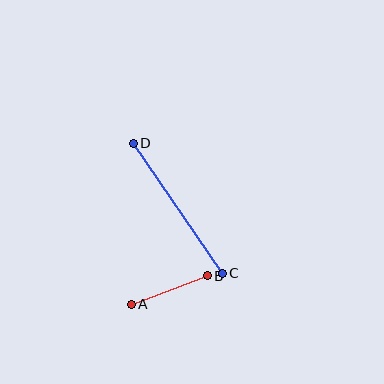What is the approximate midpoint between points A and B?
The midpoint is at approximately (169, 290) pixels.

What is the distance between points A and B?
The distance is approximately 81 pixels.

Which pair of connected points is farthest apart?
Points C and D are farthest apart.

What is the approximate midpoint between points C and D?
The midpoint is at approximately (178, 208) pixels.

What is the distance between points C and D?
The distance is approximately 158 pixels.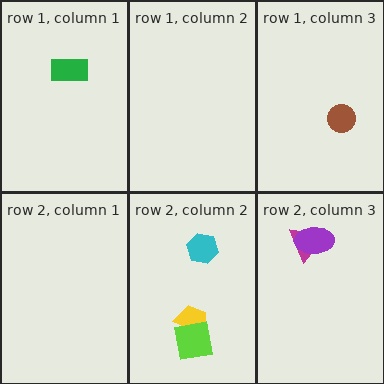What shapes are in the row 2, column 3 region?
The magenta triangle, the purple ellipse.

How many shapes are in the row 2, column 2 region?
3.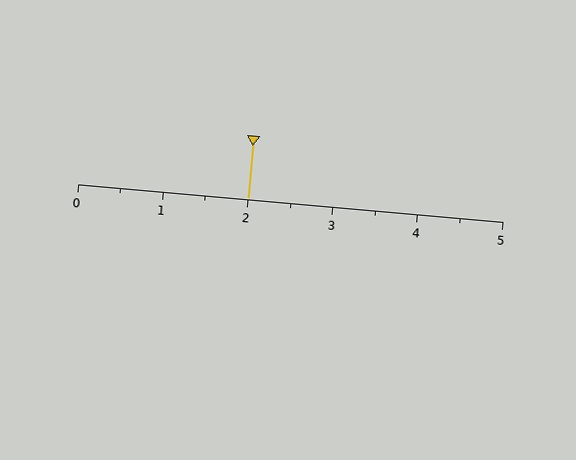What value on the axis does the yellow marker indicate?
The marker indicates approximately 2.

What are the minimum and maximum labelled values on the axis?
The axis runs from 0 to 5.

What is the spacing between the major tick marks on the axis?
The major ticks are spaced 1 apart.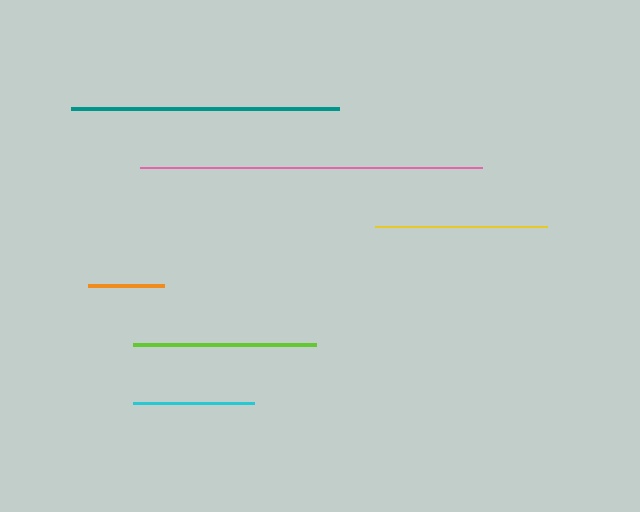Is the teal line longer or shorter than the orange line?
The teal line is longer than the orange line.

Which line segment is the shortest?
The orange line is the shortest at approximately 76 pixels.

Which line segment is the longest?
The pink line is the longest at approximately 342 pixels.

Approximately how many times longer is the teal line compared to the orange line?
The teal line is approximately 3.5 times the length of the orange line.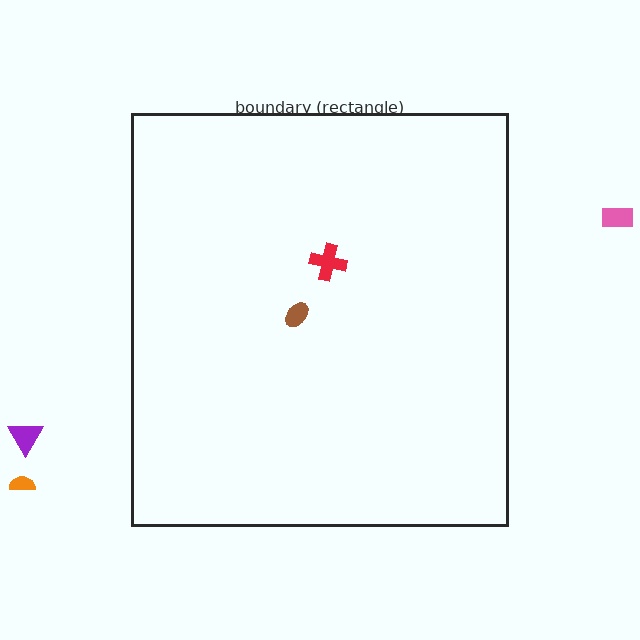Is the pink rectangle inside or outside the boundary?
Outside.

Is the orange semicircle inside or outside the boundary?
Outside.